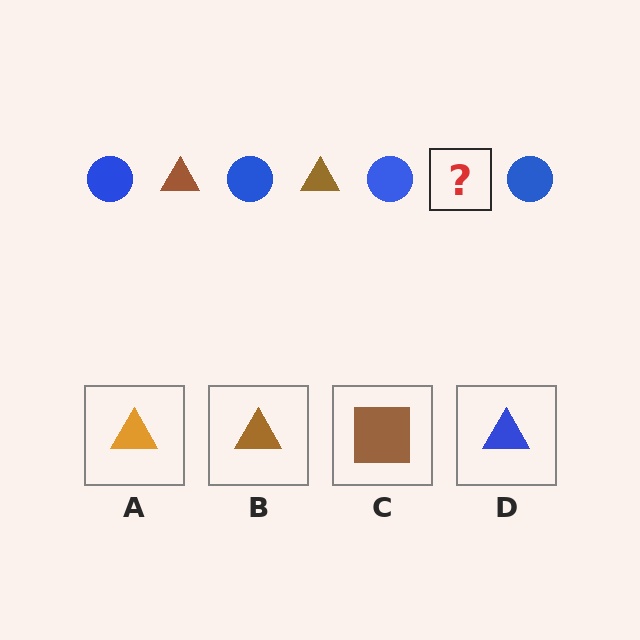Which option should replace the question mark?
Option B.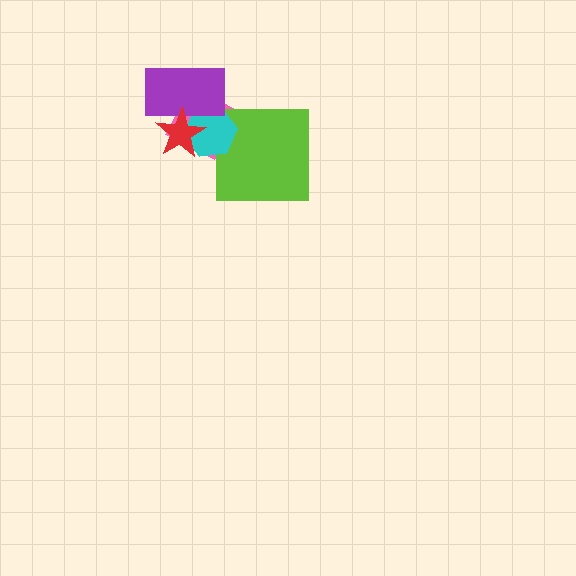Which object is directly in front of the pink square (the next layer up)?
The cyan hexagon is directly in front of the pink square.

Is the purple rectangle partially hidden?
Yes, it is partially covered by another shape.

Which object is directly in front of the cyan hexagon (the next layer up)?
The purple rectangle is directly in front of the cyan hexagon.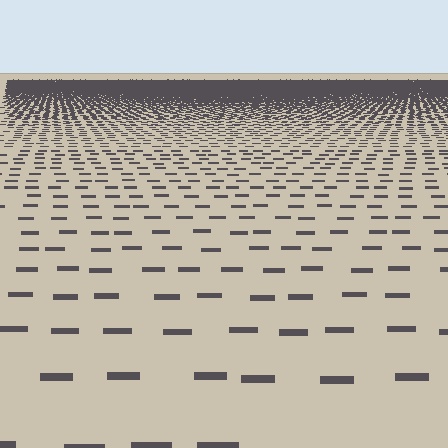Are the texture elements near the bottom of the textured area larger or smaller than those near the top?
Larger. Near the bottom, elements are closer to the viewer and appear at a bigger on-screen size.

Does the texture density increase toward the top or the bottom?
Density increases toward the top.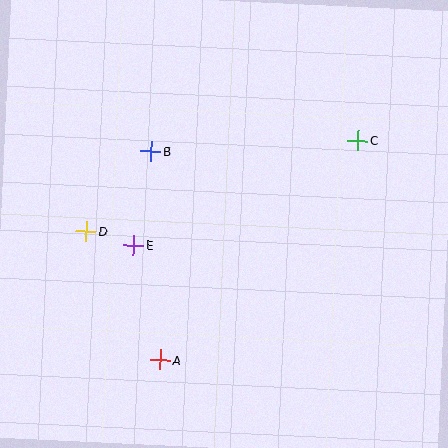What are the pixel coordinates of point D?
Point D is at (86, 231).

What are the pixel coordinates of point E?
Point E is at (134, 245).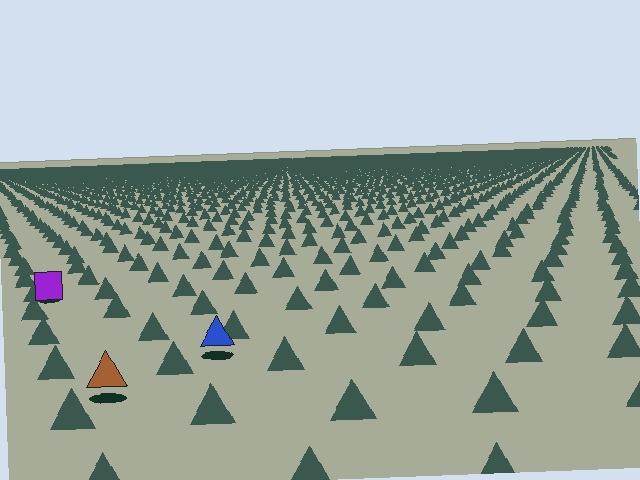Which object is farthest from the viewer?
The purple square is farthest from the viewer. It appears smaller and the ground texture around it is denser.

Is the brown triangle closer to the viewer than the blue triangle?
Yes. The brown triangle is closer — you can tell from the texture gradient: the ground texture is coarser near it.